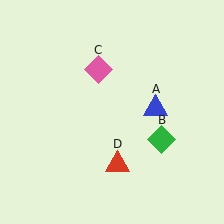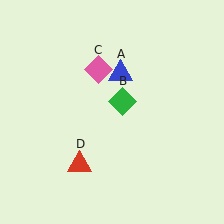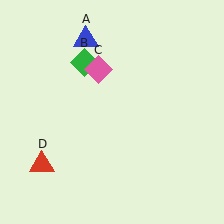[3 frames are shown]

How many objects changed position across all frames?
3 objects changed position: blue triangle (object A), green diamond (object B), red triangle (object D).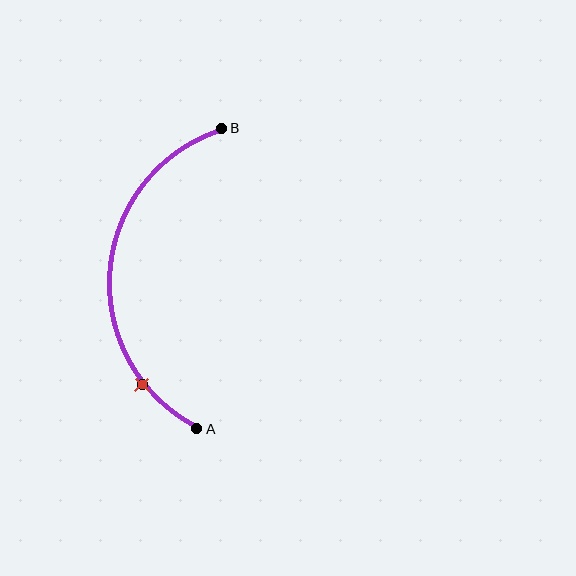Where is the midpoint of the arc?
The arc midpoint is the point on the curve farthest from the straight line joining A and B. It sits to the left of that line.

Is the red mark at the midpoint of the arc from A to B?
No. The red mark lies on the arc but is closer to endpoint A. The arc midpoint would be at the point on the curve equidistant along the arc from both A and B.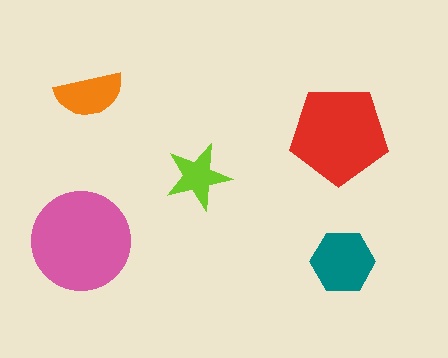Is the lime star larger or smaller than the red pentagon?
Smaller.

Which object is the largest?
The pink circle.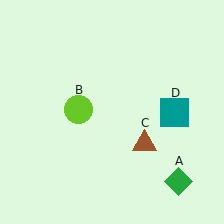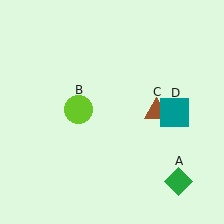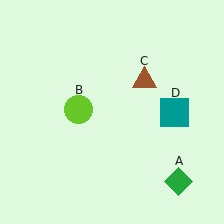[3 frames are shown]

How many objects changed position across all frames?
1 object changed position: brown triangle (object C).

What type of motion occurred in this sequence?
The brown triangle (object C) rotated counterclockwise around the center of the scene.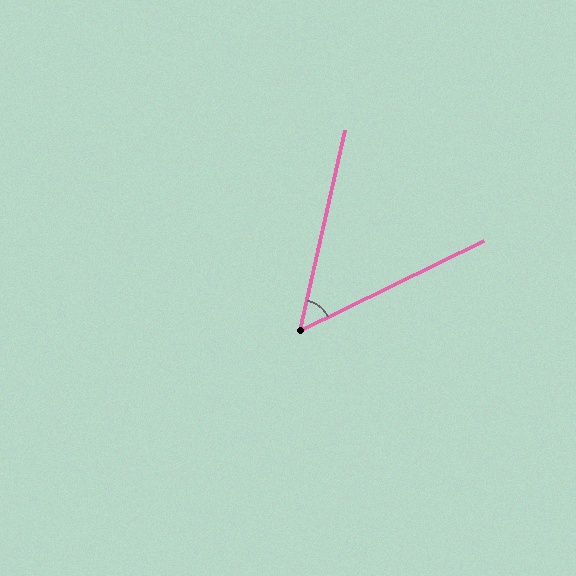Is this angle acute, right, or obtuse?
It is acute.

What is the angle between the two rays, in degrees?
Approximately 51 degrees.